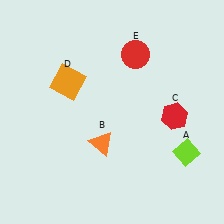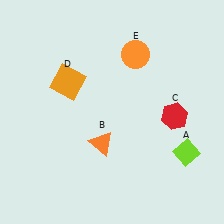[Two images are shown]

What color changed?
The circle (E) changed from red in Image 1 to orange in Image 2.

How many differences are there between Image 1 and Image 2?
There is 1 difference between the two images.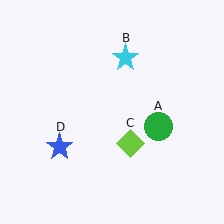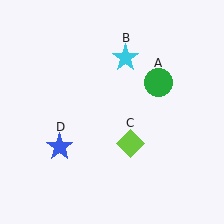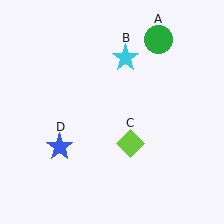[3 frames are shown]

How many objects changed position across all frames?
1 object changed position: green circle (object A).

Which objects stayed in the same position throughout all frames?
Cyan star (object B) and lime diamond (object C) and blue star (object D) remained stationary.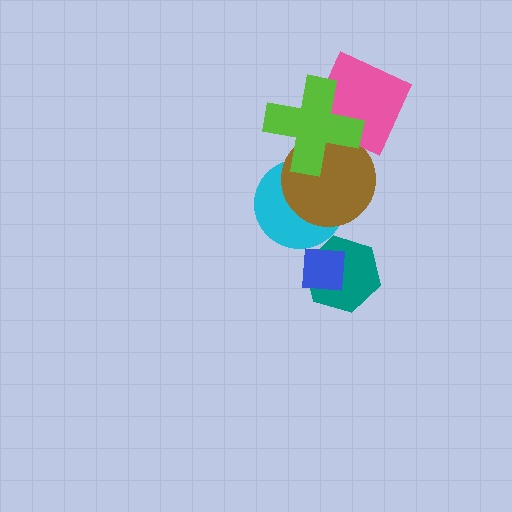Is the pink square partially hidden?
Yes, it is partially covered by another shape.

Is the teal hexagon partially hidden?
Yes, it is partially covered by another shape.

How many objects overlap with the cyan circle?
2 objects overlap with the cyan circle.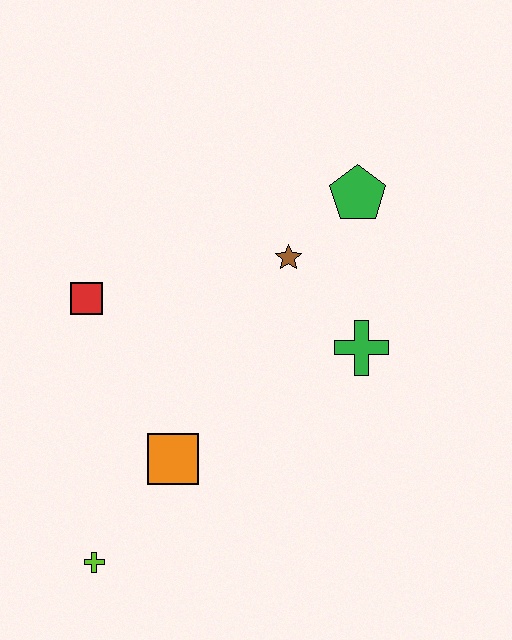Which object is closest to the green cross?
The brown star is closest to the green cross.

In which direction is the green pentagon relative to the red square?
The green pentagon is to the right of the red square.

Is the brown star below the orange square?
No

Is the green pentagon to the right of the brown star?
Yes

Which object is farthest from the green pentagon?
The lime cross is farthest from the green pentagon.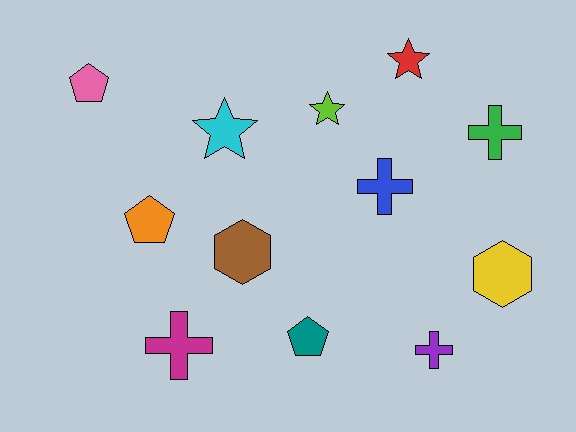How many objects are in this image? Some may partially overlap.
There are 12 objects.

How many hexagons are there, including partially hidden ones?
There are 2 hexagons.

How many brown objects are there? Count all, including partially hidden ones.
There is 1 brown object.